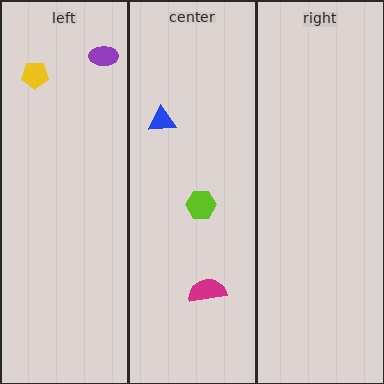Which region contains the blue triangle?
The center region.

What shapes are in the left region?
The yellow pentagon, the purple ellipse.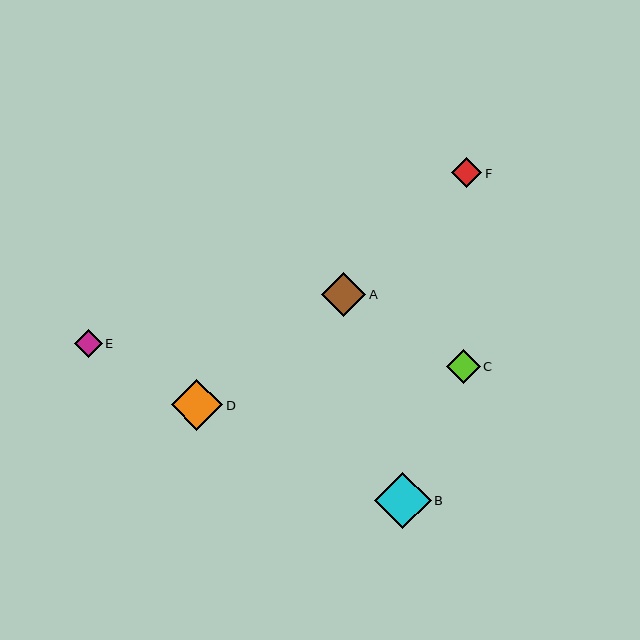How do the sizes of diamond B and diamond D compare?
Diamond B and diamond D are approximately the same size.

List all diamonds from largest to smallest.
From largest to smallest: B, D, A, C, F, E.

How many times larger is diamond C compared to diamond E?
Diamond C is approximately 1.2 times the size of diamond E.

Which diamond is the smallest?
Diamond E is the smallest with a size of approximately 28 pixels.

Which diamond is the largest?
Diamond B is the largest with a size of approximately 57 pixels.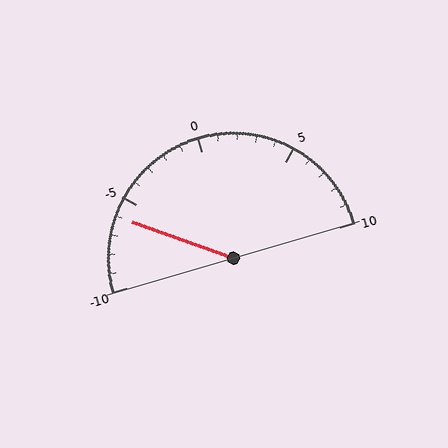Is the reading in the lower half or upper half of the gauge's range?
The reading is in the lower half of the range (-10 to 10).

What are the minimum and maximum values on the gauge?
The gauge ranges from -10 to 10.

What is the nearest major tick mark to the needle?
The nearest major tick mark is -5.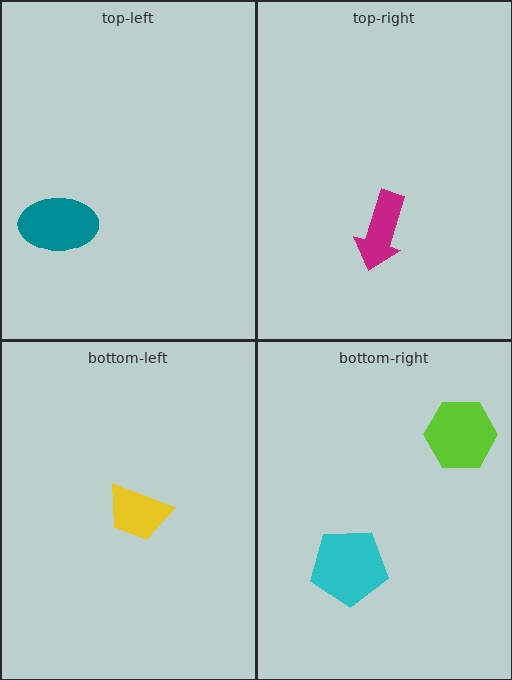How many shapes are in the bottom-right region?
2.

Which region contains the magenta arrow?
The top-right region.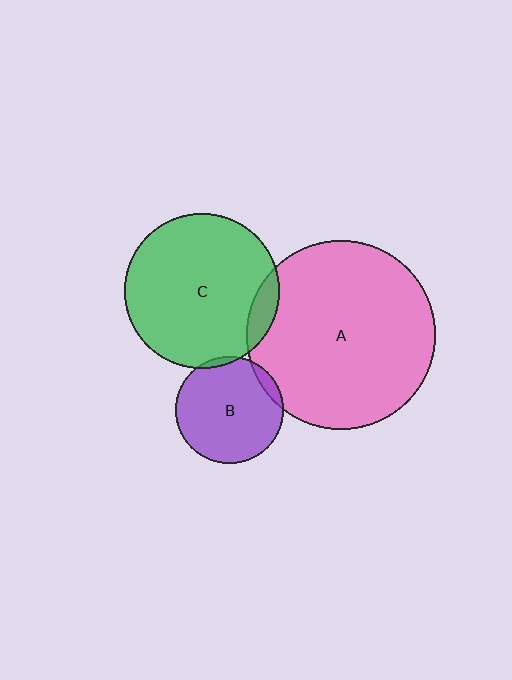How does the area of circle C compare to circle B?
Approximately 2.1 times.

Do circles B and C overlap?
Yes.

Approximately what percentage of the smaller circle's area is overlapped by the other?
Approximately 5%.